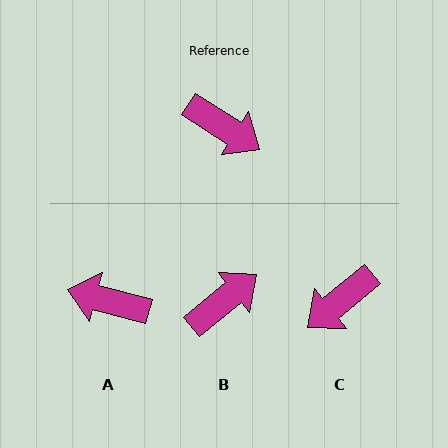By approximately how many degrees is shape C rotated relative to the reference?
Approximately 109 degrees clockwise.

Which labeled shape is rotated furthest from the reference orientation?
A, about 162 degrees away.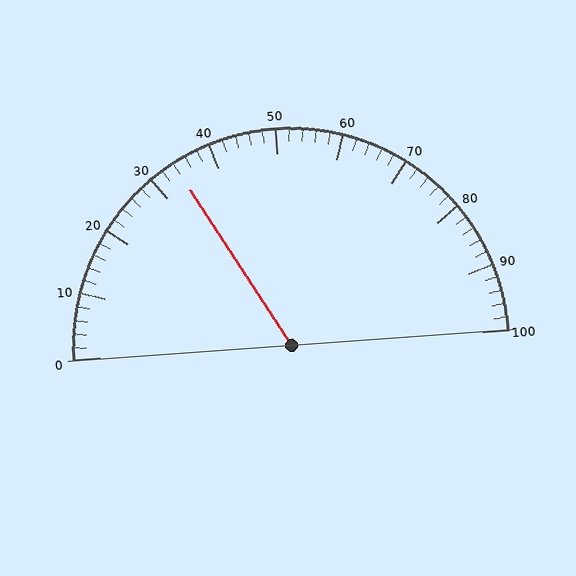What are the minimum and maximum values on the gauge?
The gauge ranges from 0 to 100.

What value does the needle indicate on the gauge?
The needle indicates approximately 34.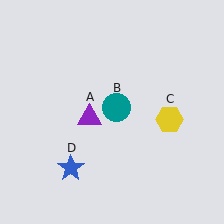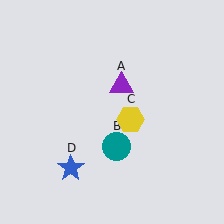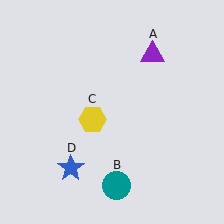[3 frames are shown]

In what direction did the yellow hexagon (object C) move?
The yellow hexagon (object C) moved left.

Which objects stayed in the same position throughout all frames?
Blue star (object D) remained stationary.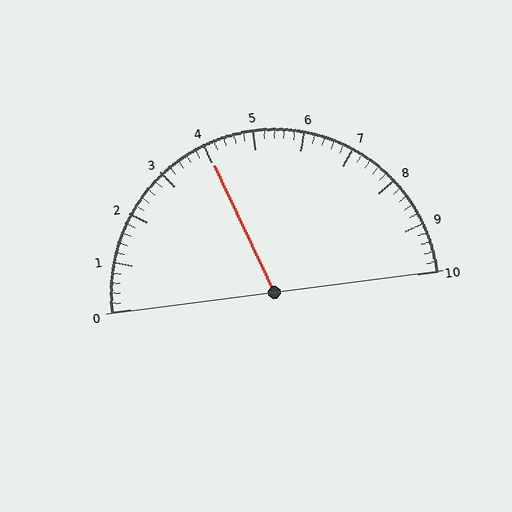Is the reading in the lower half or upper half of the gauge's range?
The reading is in the lower half of the range (0 to 10).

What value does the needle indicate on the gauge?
The needle indicates approximately 4.0.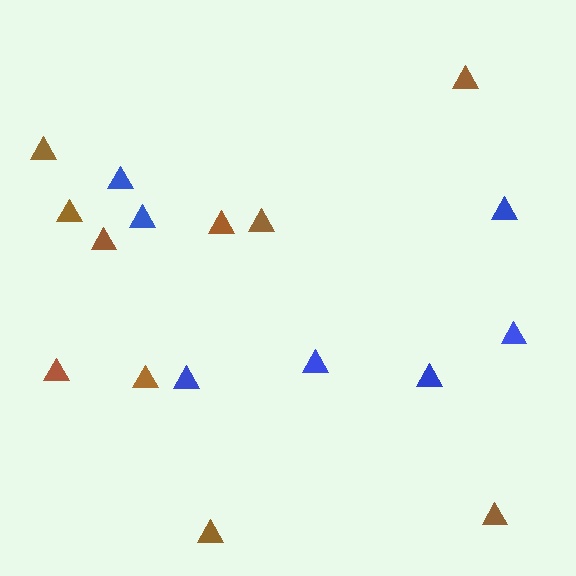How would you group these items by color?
There are 2 groups: one group of brown triangles (10) and one group of blue triangles (7).